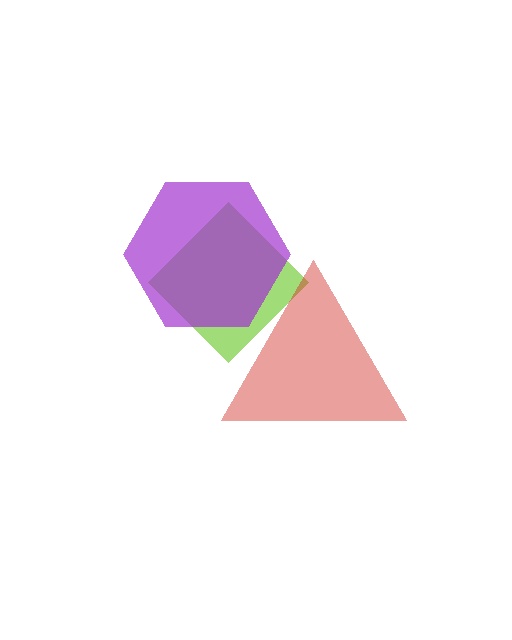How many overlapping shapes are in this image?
There are 3 overlapping shapes in the image.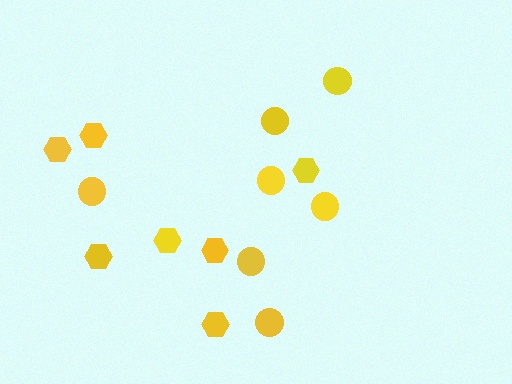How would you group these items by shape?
There are 2 groups: one group of circles (7) and one group of hexagons (7).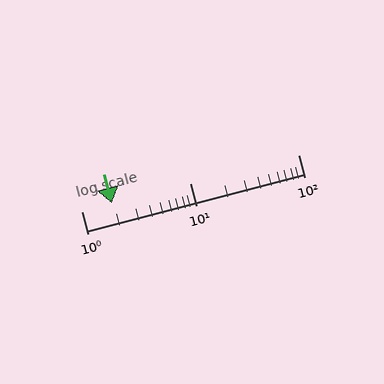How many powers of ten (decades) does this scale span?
The scale spans 2 decades, from 1 to 100.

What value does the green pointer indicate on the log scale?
The pointer indicates approximately 1.9.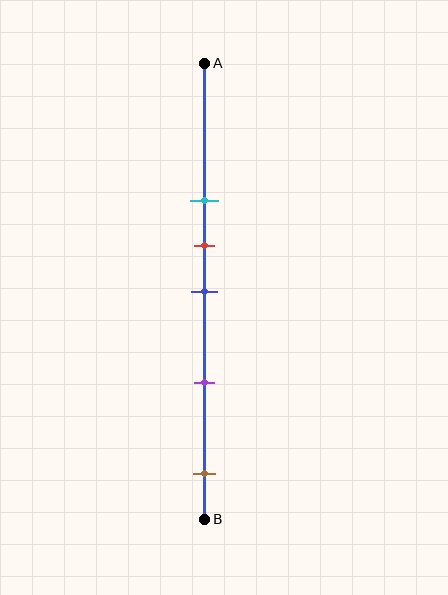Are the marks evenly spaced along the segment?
No, the marks are not evenly spaced.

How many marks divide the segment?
There are 5 marks dividing the segment.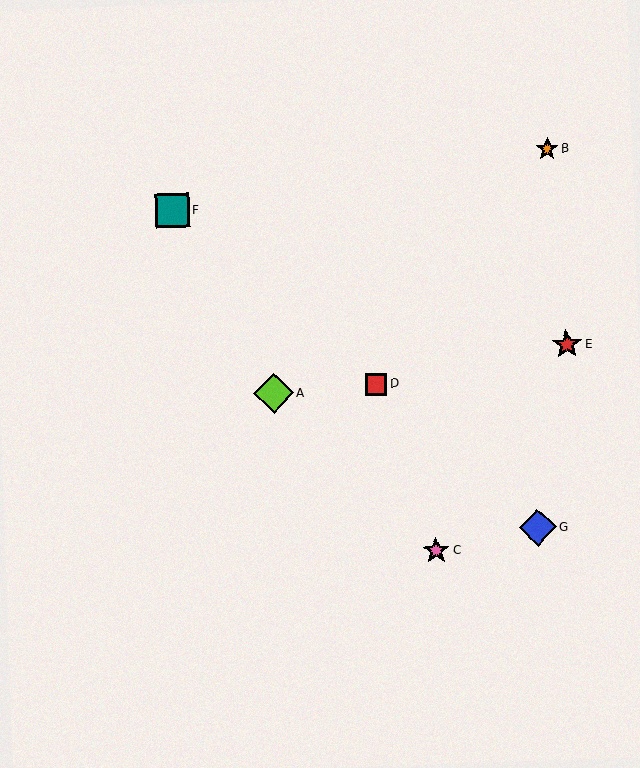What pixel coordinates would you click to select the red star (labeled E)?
Click at (567, 344) to select the red star E.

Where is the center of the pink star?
The center of the pink star is at (436, 551).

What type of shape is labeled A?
Shape A is a lime diamond.